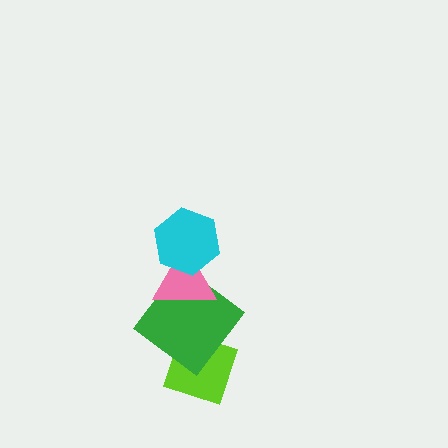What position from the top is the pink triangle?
The pink triangle is 2nd from the top.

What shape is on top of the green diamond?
The pink triangle is on top of the green diamond.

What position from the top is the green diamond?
The green diamond is 3rd from the top.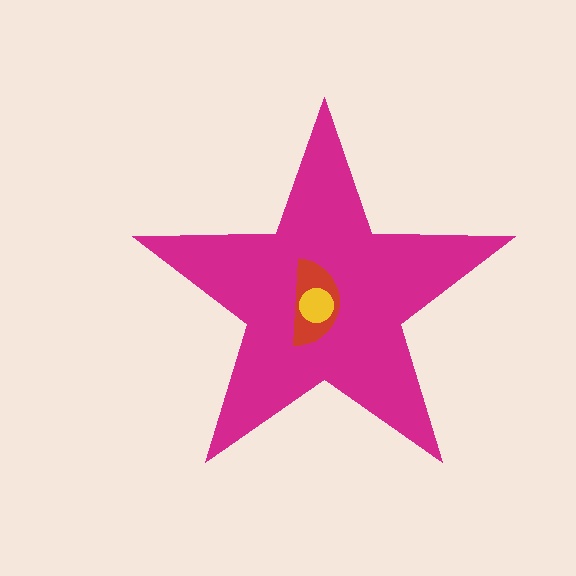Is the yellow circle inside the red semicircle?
Yes.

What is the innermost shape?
The yellow circle.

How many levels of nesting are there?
3.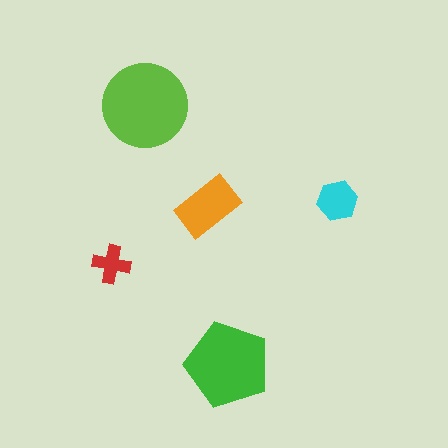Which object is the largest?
The lime circle.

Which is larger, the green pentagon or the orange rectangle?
The green pentagon.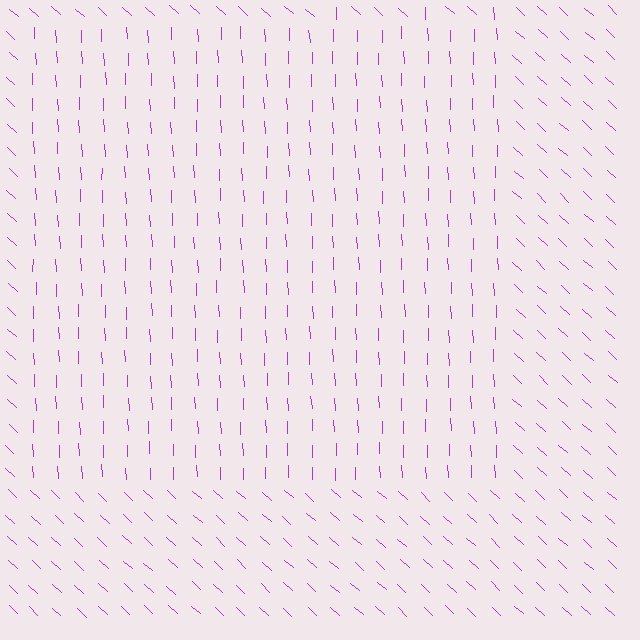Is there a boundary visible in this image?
Yes, there is a texture boundary formed by a change in line orientation.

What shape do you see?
I see a rectangle.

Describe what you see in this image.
The image is filled with small purple line segments. A rectangle region in the image has lines oriented differently from the surrounding lines, creating a visible texture boundary.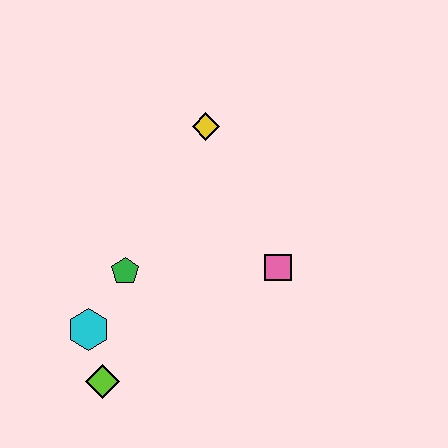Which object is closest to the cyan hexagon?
The lime diamond is closest to the cyan hexagon.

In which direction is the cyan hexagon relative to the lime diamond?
The cyan hexagon is above the lime diamond.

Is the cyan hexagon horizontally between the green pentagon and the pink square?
No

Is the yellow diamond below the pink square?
No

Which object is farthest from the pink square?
The lime diamond is farthest from the pink square.